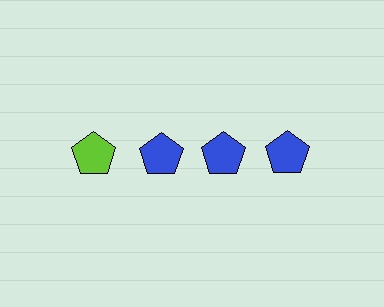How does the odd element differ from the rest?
It has a different color: lime instead of blue.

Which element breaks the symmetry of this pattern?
The lime pentagon in the top row, leftmost column breaks the symmetry. All other shapes are blue pentagons.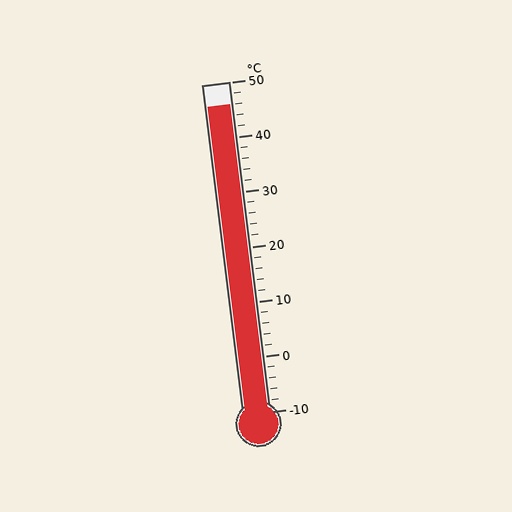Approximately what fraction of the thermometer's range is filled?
The thermometer is filled to approximately 95% of its range.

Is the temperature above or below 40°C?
The temperature is above 40°C.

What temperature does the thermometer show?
The thermometer shows approximately 46°C.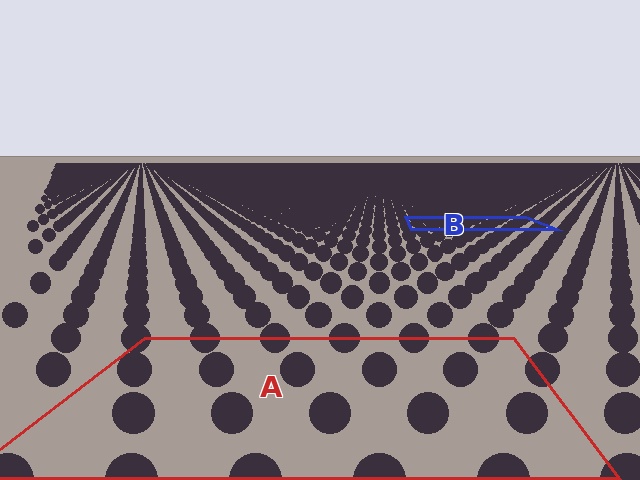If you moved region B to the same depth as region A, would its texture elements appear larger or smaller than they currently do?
They would appear larger. At a closer depth, the same texture elements are projected at a bigger on-screen size.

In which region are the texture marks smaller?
The texture marks are smaller in region B, because it is farther away.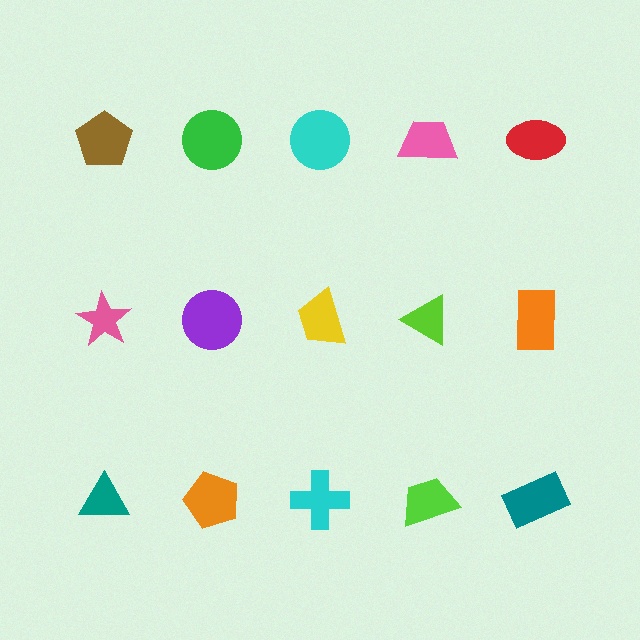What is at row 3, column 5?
A teal rectangle.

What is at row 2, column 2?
A purple circle.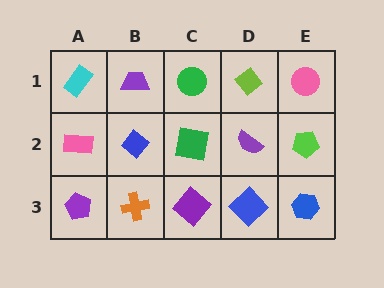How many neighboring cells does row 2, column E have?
3.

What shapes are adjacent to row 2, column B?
A purple trapezoid (row 1, column B), an orange cross (row 3, column B), a pink rectangle (row 2, column A), a green square (row 2, column C).